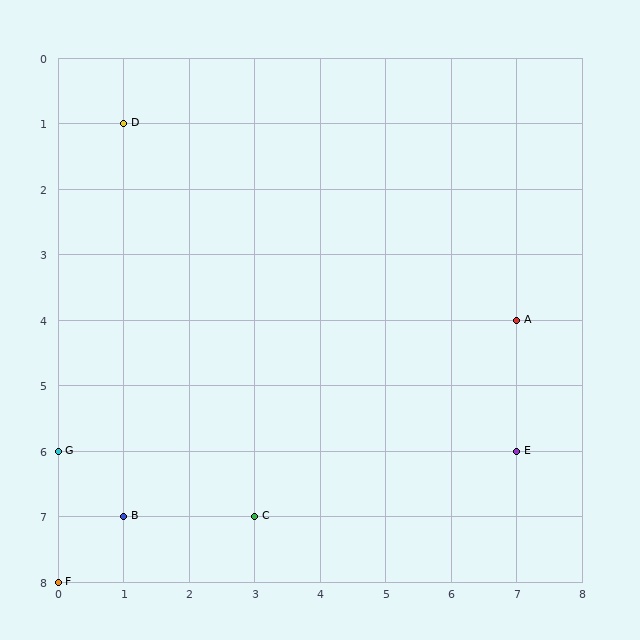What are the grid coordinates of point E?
Point E is at grid coordinates (7, 6).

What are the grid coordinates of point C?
Point C is at grid coordinates (3, 7).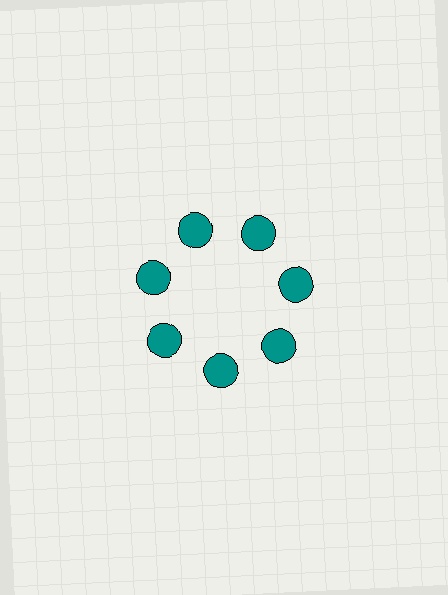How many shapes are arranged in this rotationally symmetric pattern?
There are 7 shapes, arranged in 7 groups of 1.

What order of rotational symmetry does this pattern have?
This pattern has 7-fold rotational symmetry.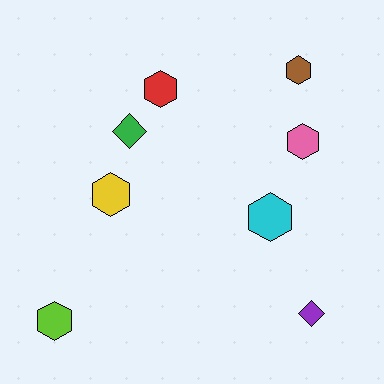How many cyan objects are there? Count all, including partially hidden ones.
There is 1 cyan object.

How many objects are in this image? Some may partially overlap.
There are 8 objects.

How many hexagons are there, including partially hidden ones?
There are 6 hexagons.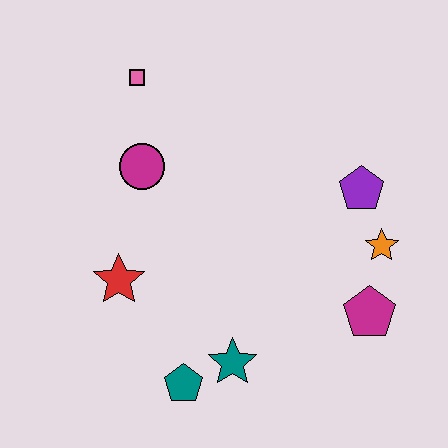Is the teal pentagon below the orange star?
Yes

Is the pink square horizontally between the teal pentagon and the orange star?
No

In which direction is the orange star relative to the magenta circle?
The orange star is to the right of the magenta circle.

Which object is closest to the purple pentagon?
The orange star is closest to the purple pentagon.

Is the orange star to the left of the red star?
No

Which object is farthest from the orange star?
The pink square is farthest from the orange star.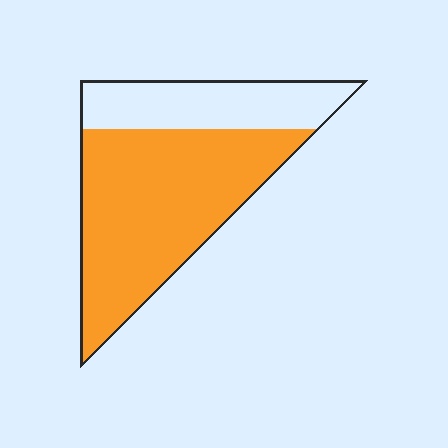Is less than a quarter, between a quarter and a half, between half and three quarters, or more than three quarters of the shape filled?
Between half and three quarters.